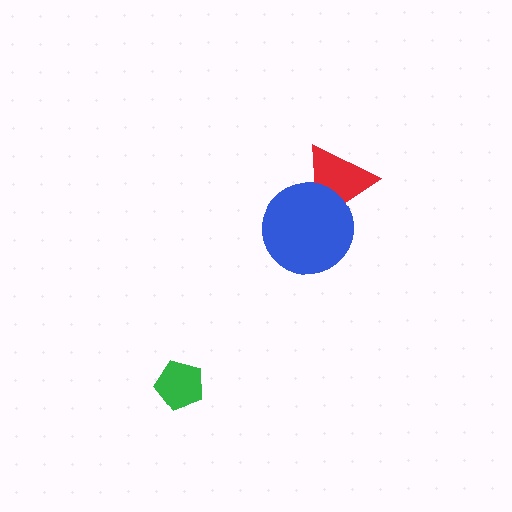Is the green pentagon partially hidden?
No, no other shape covers it.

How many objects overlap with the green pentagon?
0 objects overlap with the green pentagon.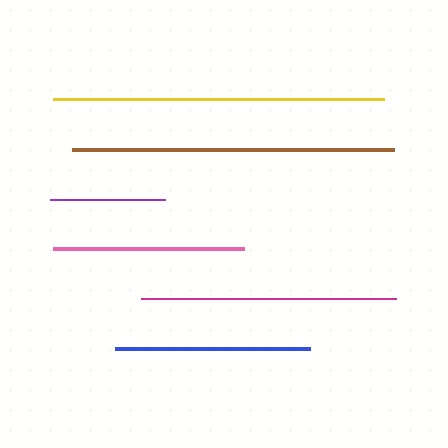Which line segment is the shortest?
The purple line is the shortest at approximately 115 pixels.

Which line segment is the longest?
The yellow line is the longest at approximately 331 pixels.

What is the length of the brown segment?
The brown segment is approximately 322 pixels long.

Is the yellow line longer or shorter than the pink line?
The yellow line is longer than the pink line.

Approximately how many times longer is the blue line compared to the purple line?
The blue line is approximately 1.7 times the length of the purple line.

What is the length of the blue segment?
The blue segment is approximately 195 pixels long.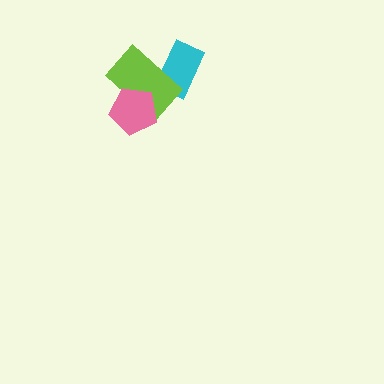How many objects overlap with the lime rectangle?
2 objects overlap with the lime rectangle.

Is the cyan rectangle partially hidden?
Yes, it is partially covered by another shape.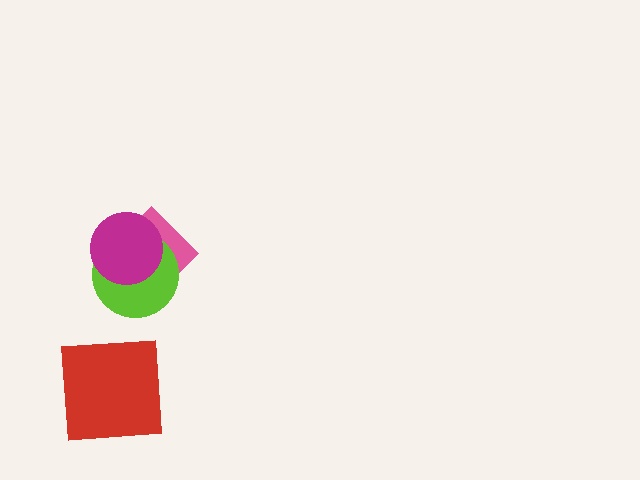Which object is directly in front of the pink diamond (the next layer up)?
The lime circle is directly in front of the pink diamond.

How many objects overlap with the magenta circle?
2 objects overlap with the magenta circle.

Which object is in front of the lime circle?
The magenta circle is in front of the lime circle.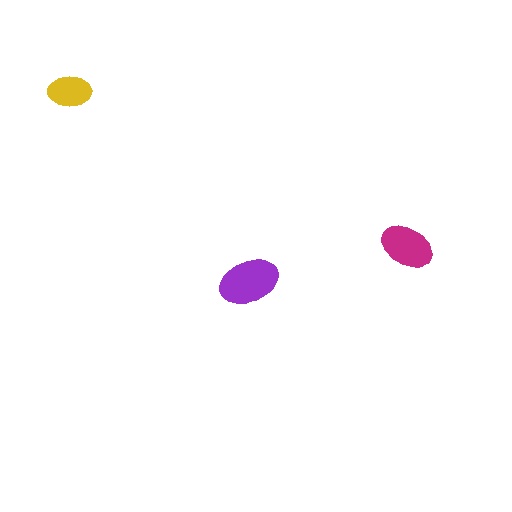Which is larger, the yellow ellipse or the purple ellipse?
The purple one.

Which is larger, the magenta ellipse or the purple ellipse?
The purple one.